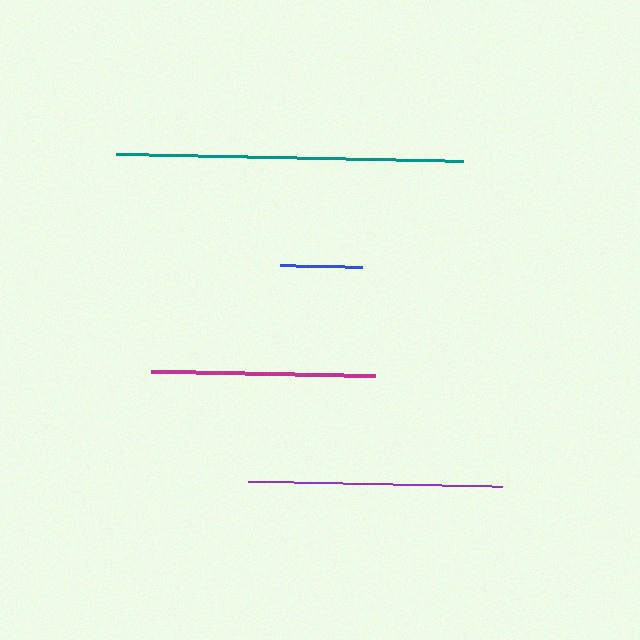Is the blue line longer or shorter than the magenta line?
The magenta line is longer than the blue line.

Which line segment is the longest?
The teal line is the longest at approximately 347 pixels.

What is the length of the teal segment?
The teal segment is approximately 347 pixels long.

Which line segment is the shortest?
The blue line is the shortest at approximately 81 pixels.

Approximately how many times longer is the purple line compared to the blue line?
The purple line is approximately 3.1 times the length of the blue line.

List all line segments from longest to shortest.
From longest to shortest: teal, purple, magenta, blue.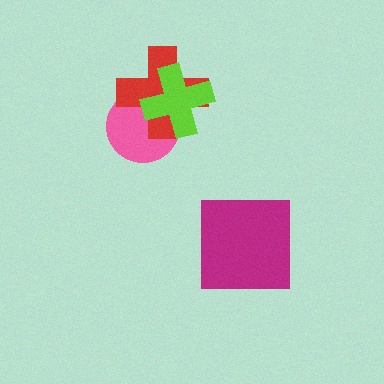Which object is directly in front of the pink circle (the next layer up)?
The red cross is directly in front of the pink circle.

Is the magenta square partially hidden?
No, no other shape covers it.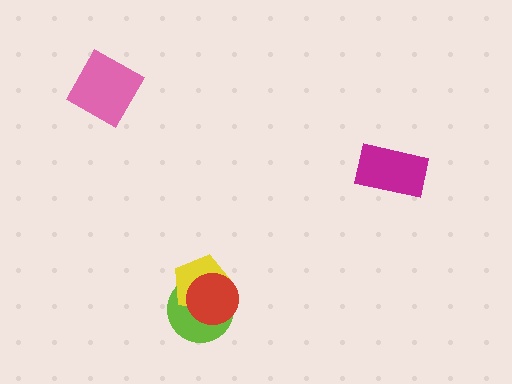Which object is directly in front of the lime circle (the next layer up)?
The yellow pentagon is directly in front of the lime circle.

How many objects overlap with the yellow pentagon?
2 objects overlap with the yellow pentagon.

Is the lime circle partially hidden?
Yes, it is partially covered by another shape.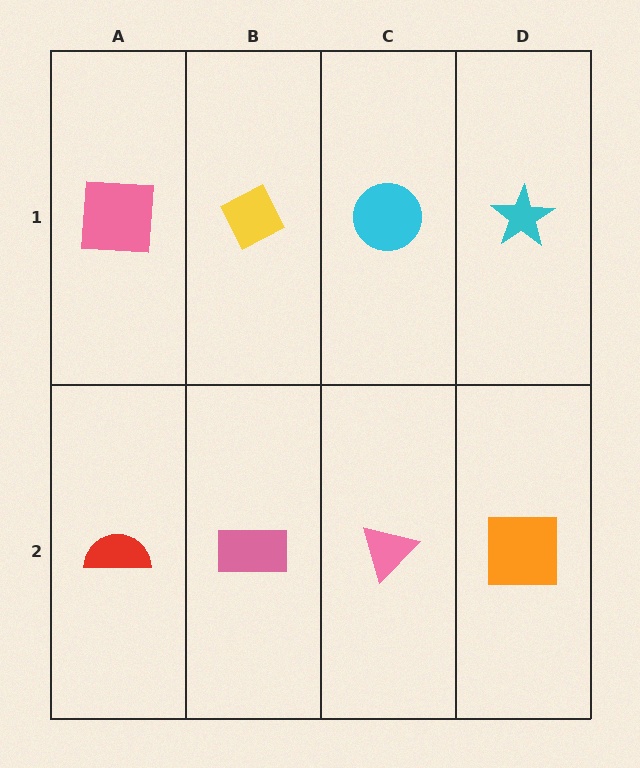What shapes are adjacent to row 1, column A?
A red semicircle (row 2, column A), a yellow diamond (row 1, column B).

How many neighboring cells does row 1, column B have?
3.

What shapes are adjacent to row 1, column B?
A pink rectangle (row 2, column B), a pink square (row 1, column A), a cyan circle (row 1, column C).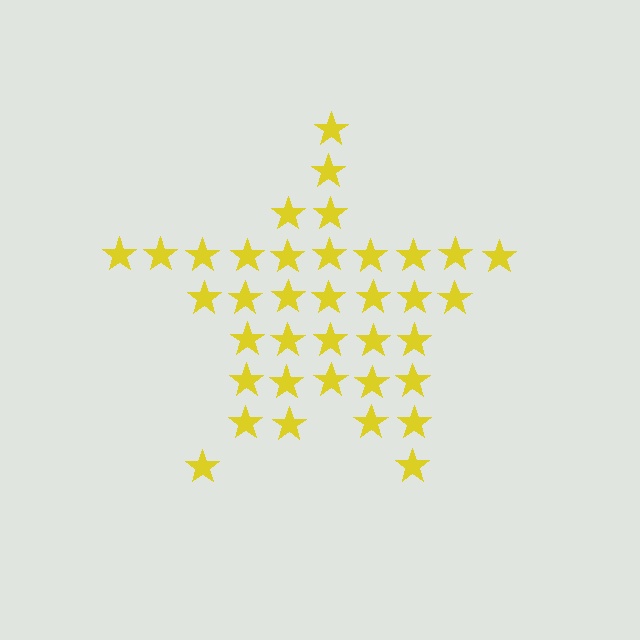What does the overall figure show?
The overall figure shows a star.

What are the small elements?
The small elements are stars.